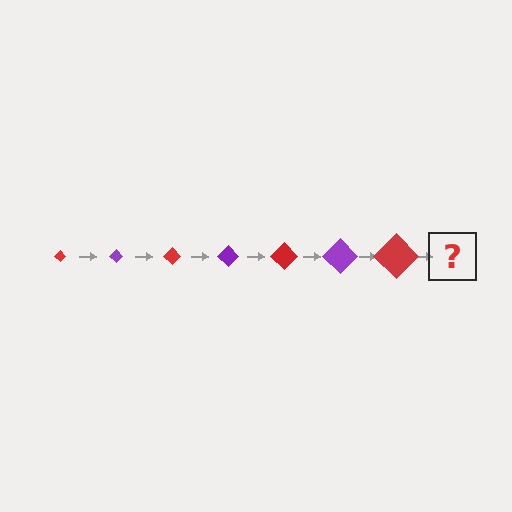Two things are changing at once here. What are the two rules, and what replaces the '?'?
The two rules are that the diamond grows larger each step and the color cycles through red and purple. The '?' should be a purple diamond, larger than the previous one.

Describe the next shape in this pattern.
It should be a purple diamond, larger than the previous one.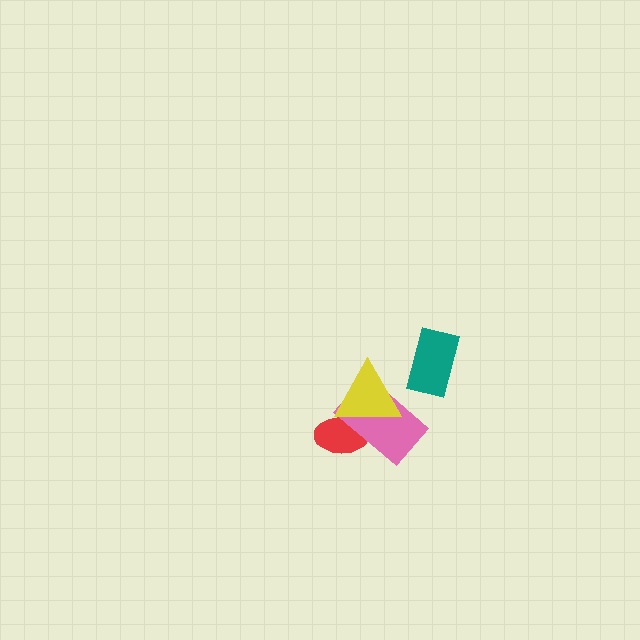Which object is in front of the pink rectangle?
The yellow triangle is in front of the pink rectangle.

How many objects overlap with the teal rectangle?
0 objects overlap with the teal rectangle.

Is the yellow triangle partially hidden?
No, no other shape covers it.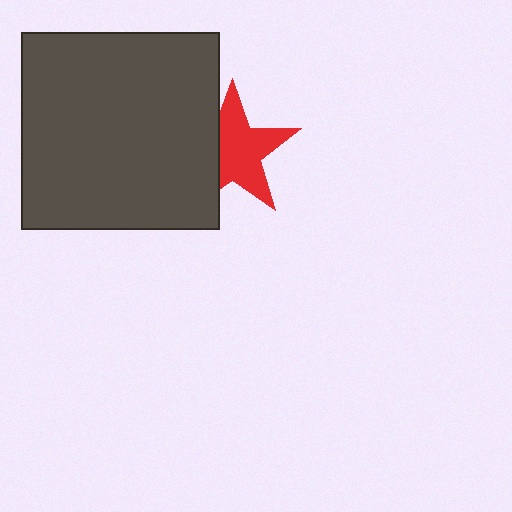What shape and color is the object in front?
The object in front is a dark gray square.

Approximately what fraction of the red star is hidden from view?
Roughly 32% of the red star is hidden behind the dark gray square.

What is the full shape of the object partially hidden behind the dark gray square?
The partially hidden object is a red star.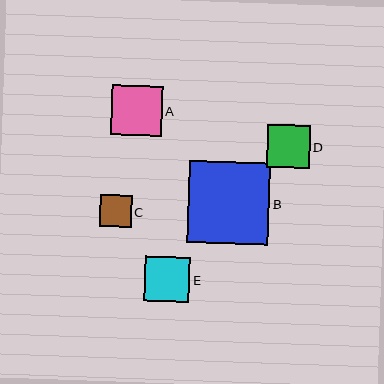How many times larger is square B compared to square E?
Square B is approximately 1.8 times the size of square E.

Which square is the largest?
Square B is the largest with a size of approximately 82 pixels.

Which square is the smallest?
Square C is the smallest with a size of approximately 31 pixels.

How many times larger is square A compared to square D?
Square A is approximately 1.2 times the size of square D.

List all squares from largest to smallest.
From largest to smallest: B, A, E, D, C.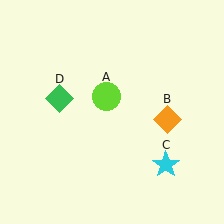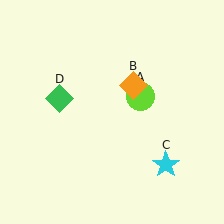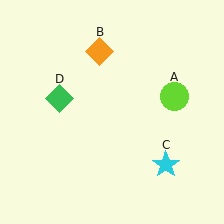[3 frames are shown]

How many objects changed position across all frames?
2 objects changed position: lime circle (object A), orange diamond (object B).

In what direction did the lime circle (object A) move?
The lime circle (object A) moved right.